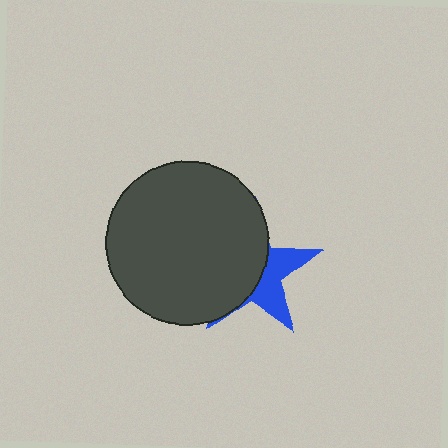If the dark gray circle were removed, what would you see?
You would see the complete blue star.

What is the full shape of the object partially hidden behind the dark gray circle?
The partially hidden object is a blue star.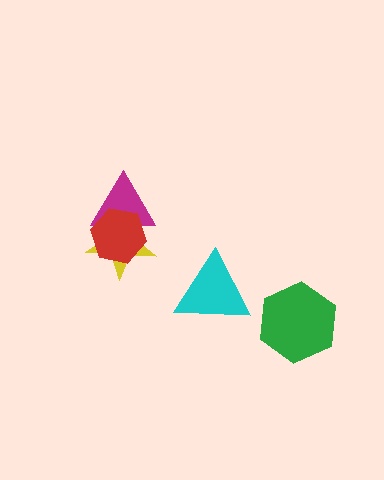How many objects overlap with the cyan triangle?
0 objects overlap with the cyan triangle.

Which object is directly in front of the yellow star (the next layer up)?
The magenta triangle is directly in front of the yellow star.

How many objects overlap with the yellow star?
2 objects overlap with the yellow star.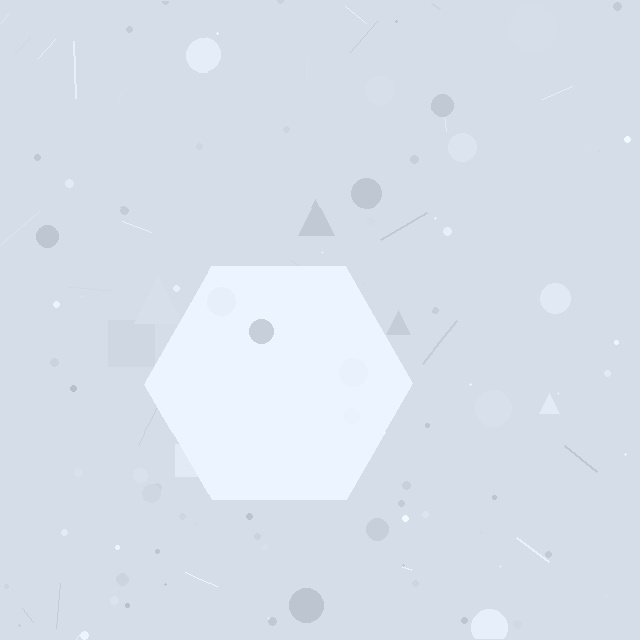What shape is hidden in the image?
A hexagon is hidden in the image.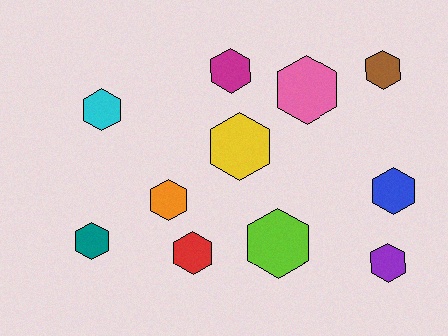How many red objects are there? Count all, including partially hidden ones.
There is 1 red object.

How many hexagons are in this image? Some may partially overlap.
There are 11 hexagons.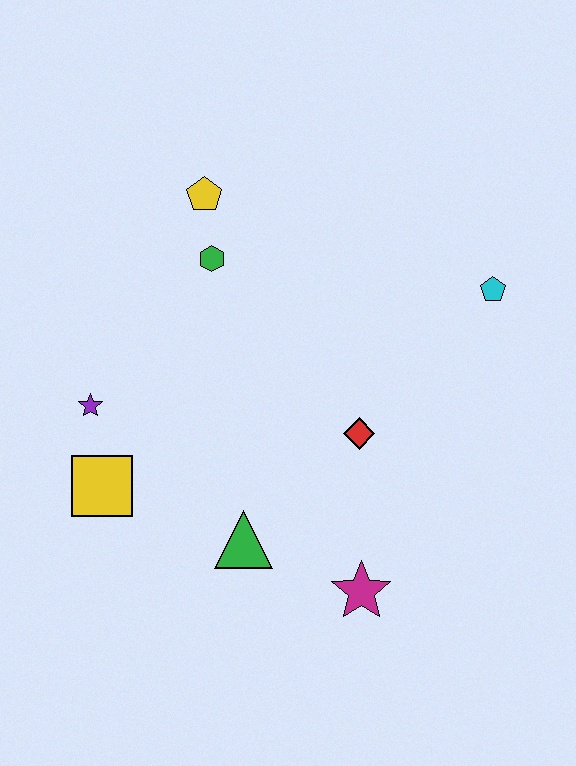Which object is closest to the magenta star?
The green triangle is closest to the magenta star.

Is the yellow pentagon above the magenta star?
Yes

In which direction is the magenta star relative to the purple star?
The magenta star is to the right of the purple star.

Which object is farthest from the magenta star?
The yellow pentagon is farthest from the magenta star.